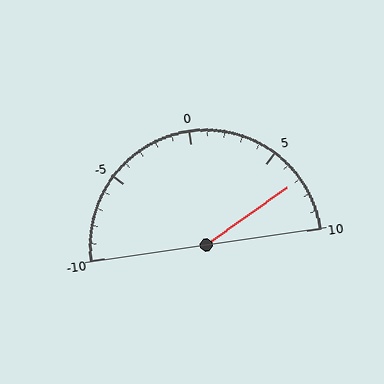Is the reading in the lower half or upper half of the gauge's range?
The reading is in the upper half of the range (-10 to 10).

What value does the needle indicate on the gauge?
The needle indicates approximately 7.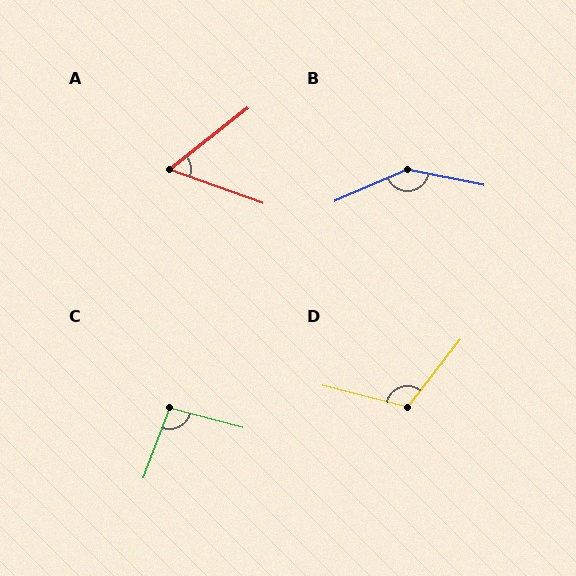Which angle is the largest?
B, at approximately 145 degrees.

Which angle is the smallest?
A, at approximately 58 degrees.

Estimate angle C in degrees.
Approximately 96 degrees.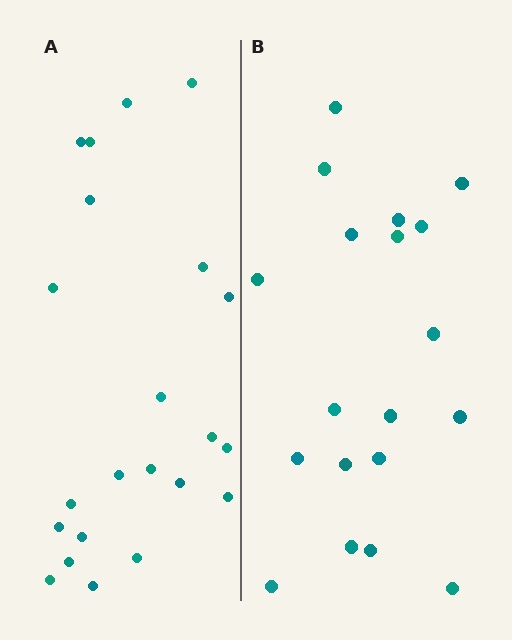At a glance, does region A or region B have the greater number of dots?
Region A (the left region) has more dots.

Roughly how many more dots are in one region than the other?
Region A has just a few more — roughly 2 or 3 more dots than region B.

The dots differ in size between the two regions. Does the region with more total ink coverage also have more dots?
No. Region B has more total ink coverage because its dots are larger, but region A actually contains more individual dots. Total area can be misleading — the number of items is what matters here.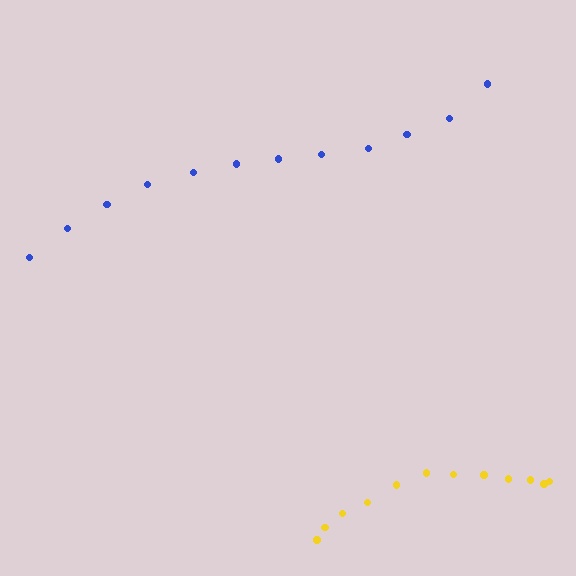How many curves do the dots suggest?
There are 2 distinct paths.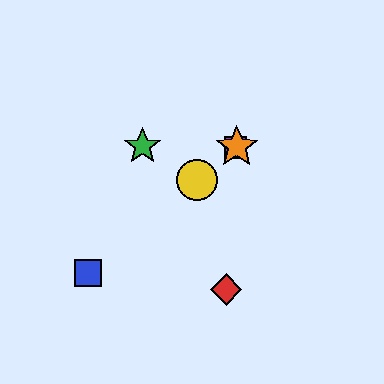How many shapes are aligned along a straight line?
4 shapes (the blue square, the yellow circle, the purple square, the orange star) are aligned along a straight line.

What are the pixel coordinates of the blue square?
The blue square is at (88, 273).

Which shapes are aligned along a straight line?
The blue square, the yellow circle, the purple square, the orange star are aligned along a straight line.